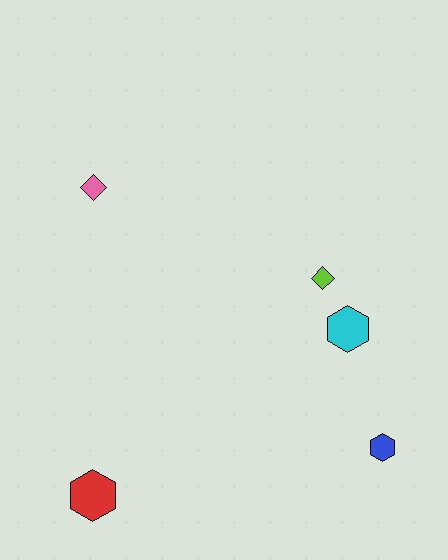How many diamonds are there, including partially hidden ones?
There are 2 diamonds.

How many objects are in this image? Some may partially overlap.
There are 5 objects.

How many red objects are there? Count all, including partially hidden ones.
There is 1 red object.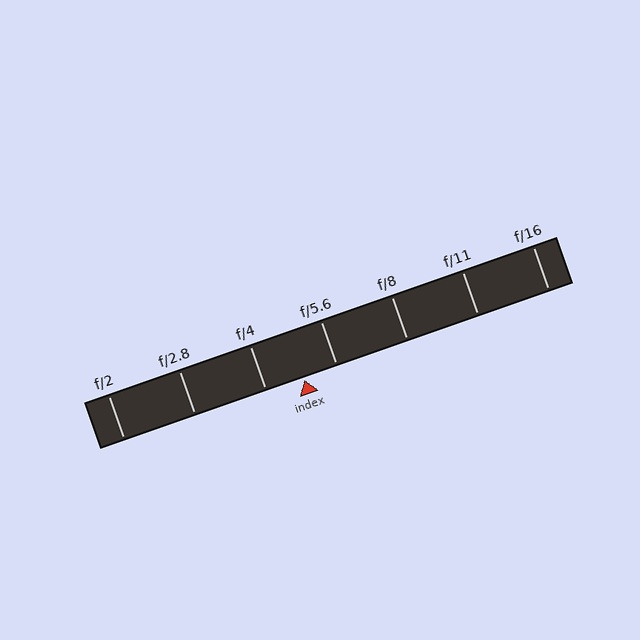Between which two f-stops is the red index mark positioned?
The index mark is between f/4 and f/5.6.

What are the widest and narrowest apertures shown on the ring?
The widest aperture shown is f/2 and the narrowest is f/16.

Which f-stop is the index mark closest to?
The index mark is closest to f/5.6.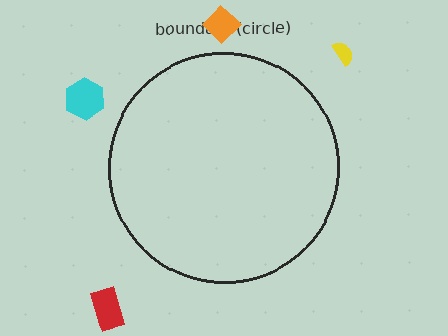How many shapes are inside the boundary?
0 inside, 4 outside.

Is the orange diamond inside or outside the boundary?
Outside.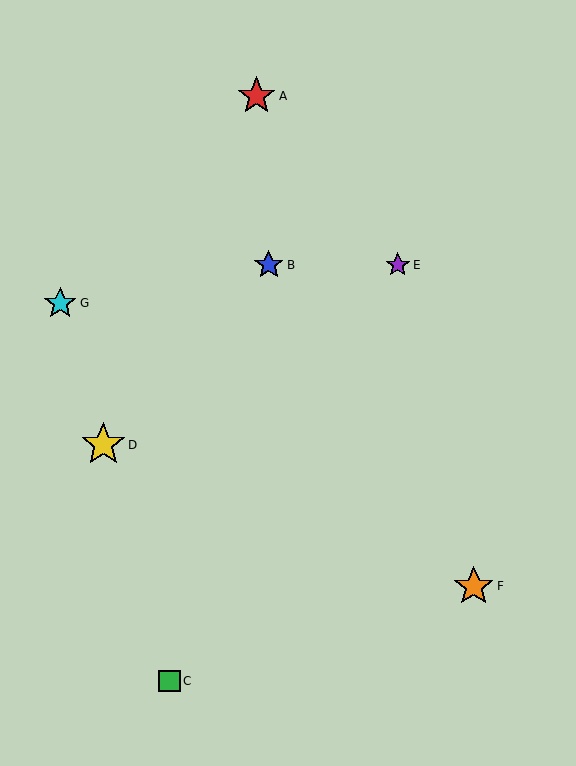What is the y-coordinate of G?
Object G is at y≈303.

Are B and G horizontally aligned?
No, B is at y≈265 and G is at y≈303.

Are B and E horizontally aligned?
Yes, both are at y≈265.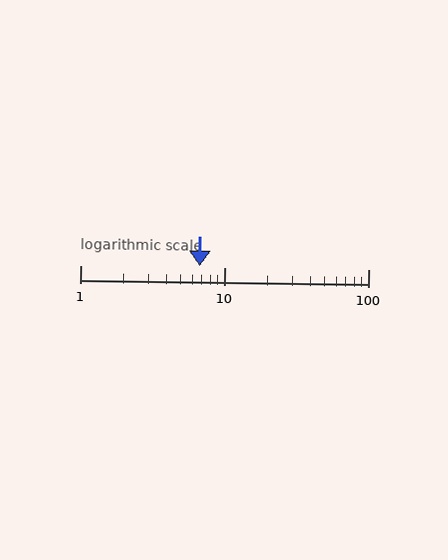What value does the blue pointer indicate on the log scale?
The pointer indicates approximately 6.8.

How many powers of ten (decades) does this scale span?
The scale spans 2 decades, from 1 to 100.